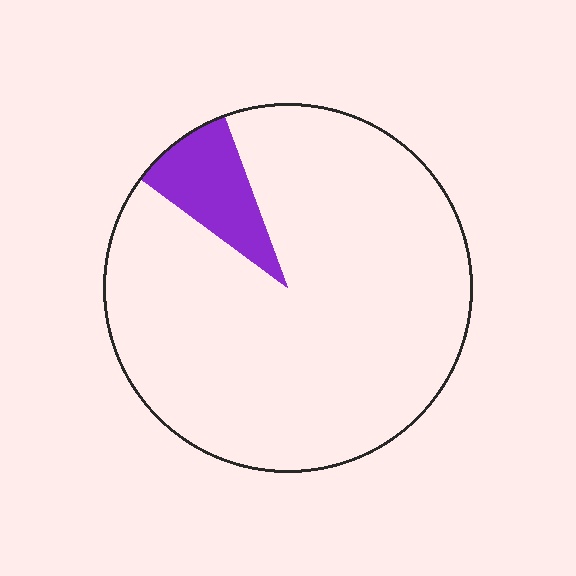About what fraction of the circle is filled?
About one tenth (1/10).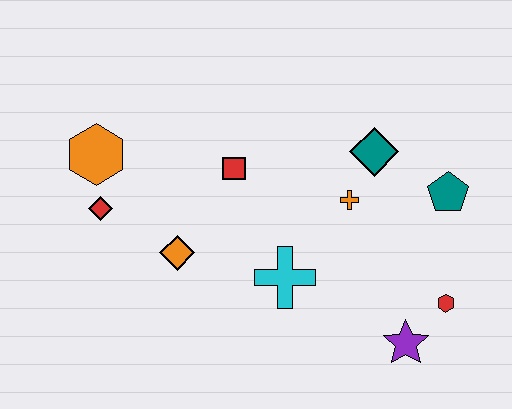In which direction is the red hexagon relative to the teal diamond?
The red hexagon is below the teal diamond.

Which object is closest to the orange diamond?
The red diamond is closest to the orange diamond.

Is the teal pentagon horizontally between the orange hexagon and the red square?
No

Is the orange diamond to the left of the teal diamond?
Yes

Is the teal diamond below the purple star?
No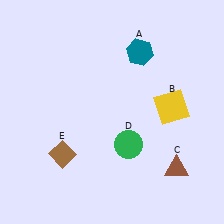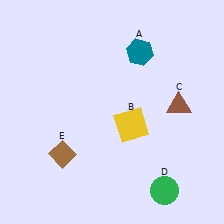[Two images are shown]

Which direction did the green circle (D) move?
The green circle (D) moved down.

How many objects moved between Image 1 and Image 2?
3 objects moved between the two images.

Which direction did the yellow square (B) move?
The yellow square (B) moved left.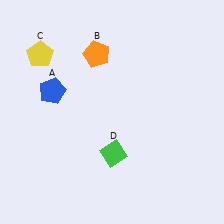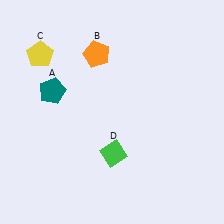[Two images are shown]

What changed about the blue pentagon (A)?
In Image 1, A is blue. In Image 2, it changed to teal.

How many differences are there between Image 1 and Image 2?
There is 1 difference between the two images.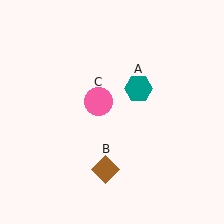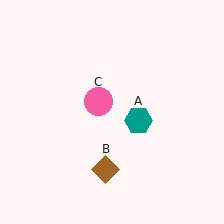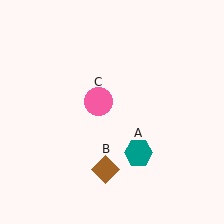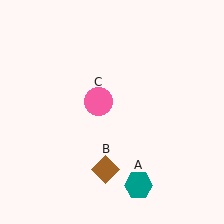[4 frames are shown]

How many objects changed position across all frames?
1 object changed position: teal hexagon (object A).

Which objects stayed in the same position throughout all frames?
Brown diamond (object B) and pink circle (object C) remained stationary.